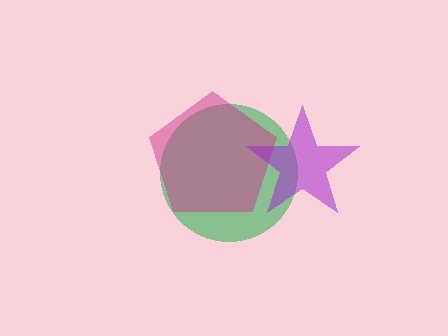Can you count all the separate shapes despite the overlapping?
Yes, there are 3 separate shapes.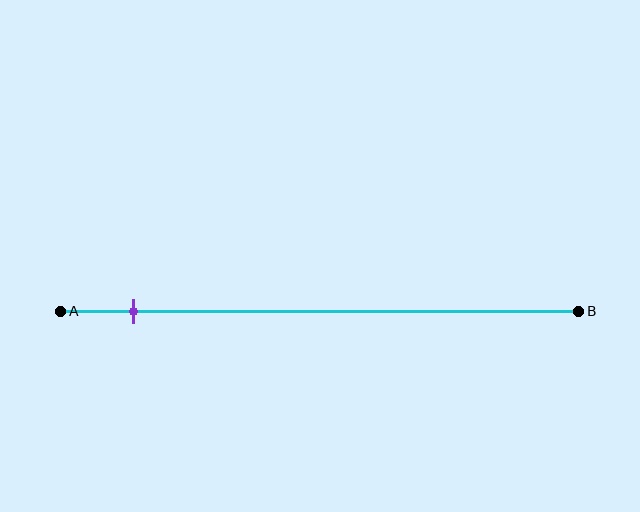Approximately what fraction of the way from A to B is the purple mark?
The purple mark is approximately 15% of the way from A to B.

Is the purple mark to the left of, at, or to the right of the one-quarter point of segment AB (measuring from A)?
The purple mark is to the left of the one-quarter point of segment AB.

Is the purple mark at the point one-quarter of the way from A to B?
No, the mark is at about 15% from A, not at the 25% one-quarter point.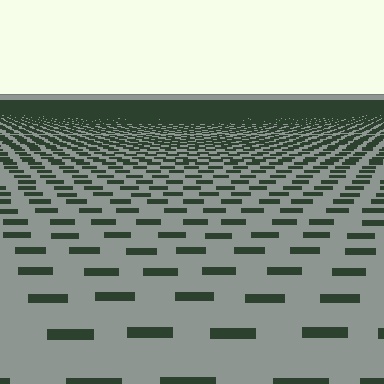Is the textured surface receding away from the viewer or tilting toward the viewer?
The surface is receding away from the viewer. Texture elements get smaller and denser toward the top.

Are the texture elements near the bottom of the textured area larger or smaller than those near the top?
Larger. Near the bottom, elements are closer to the viewer and appear at a bigger on-screen size.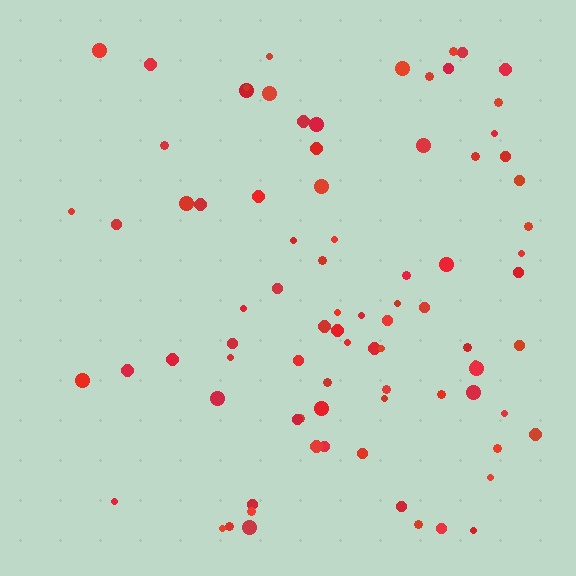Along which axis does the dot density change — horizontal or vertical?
Horizontal.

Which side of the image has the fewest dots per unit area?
The left.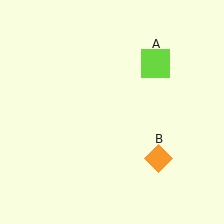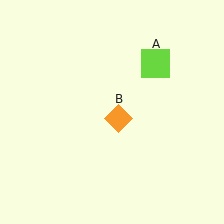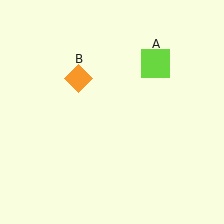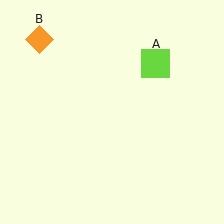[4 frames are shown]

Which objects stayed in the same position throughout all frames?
Lime square (object A) remained stationary.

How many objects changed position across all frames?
1 object changed position: orange diamond (object B).